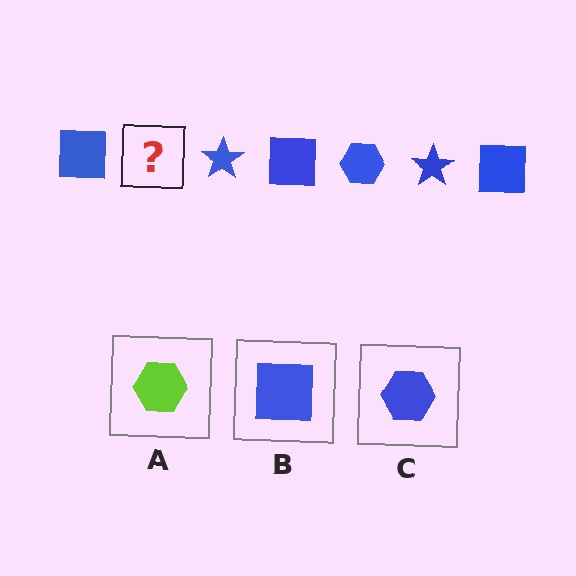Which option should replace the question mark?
Option C.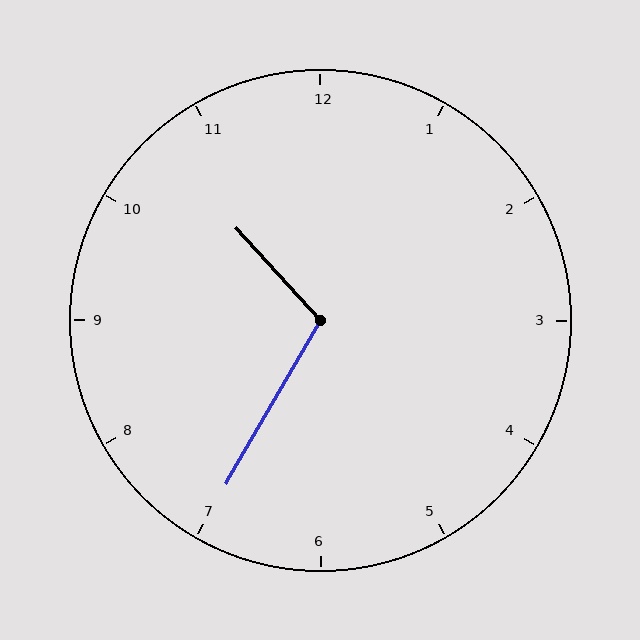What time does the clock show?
10:35.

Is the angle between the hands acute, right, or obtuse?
It is obtuse.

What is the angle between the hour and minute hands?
Approximately 108 degrees.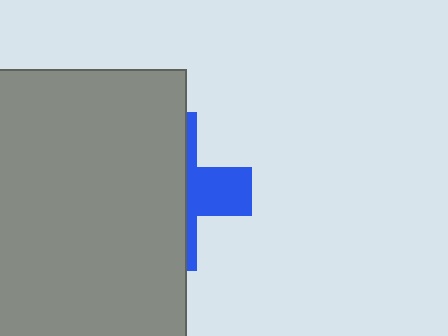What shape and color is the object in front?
The object in front is a gray rectangle.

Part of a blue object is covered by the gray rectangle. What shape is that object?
It is a cross.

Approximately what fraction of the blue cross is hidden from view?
Roughly 68% of the blue cross is hidden behind the gray rectangle.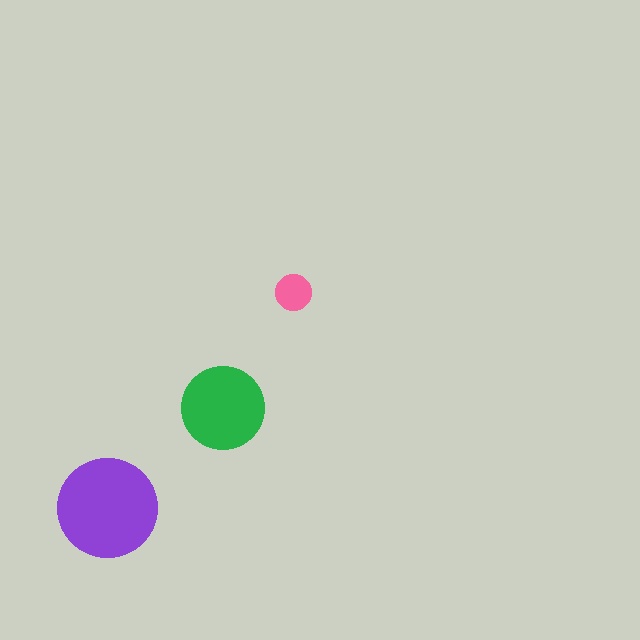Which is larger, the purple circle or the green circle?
The purple one.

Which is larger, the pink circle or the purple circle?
The purple one.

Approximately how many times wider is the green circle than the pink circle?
About 2.5 times wider.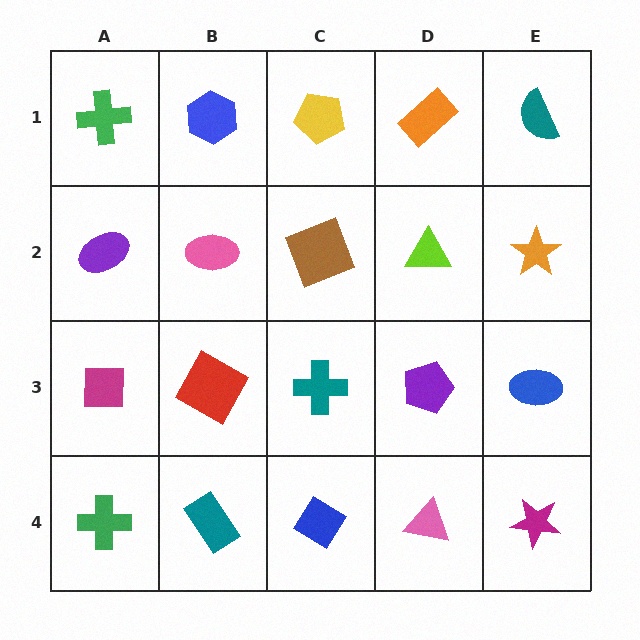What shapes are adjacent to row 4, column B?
A red square (row 3, column B), a green cross (row 4, column A), a blue diamond (row 4, column C).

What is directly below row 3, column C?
A blue diamond.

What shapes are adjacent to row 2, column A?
A green cross (row 1, column A), a magenta square (row 3, column A), a pink ellipse (row 2, column B).